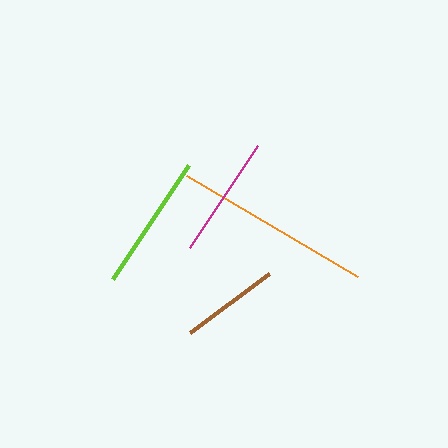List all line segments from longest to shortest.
From longest to shortest: orange, lime, magenta, brown.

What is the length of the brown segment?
The brown segment is approximately 98 pixels long.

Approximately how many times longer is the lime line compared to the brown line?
The lime line is approximately 1.4 times the length of the brown line.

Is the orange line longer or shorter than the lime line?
The orange line is longer than the lime line.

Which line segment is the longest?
The orange line is the longest at approximately 199 pixels.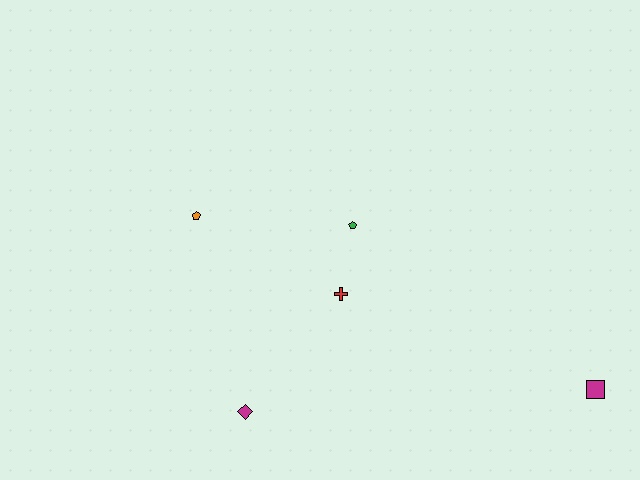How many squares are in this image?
There is 1 square.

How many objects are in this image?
There are 5 objects.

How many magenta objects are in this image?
There are 2 magenta objects.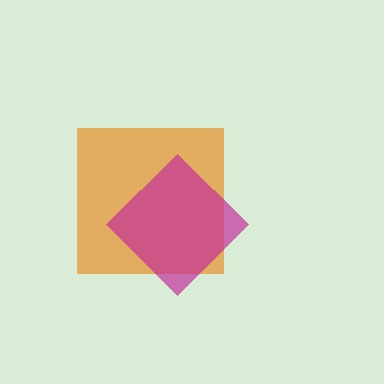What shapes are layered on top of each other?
The layered shapes are: an orange square, a magenta diamond.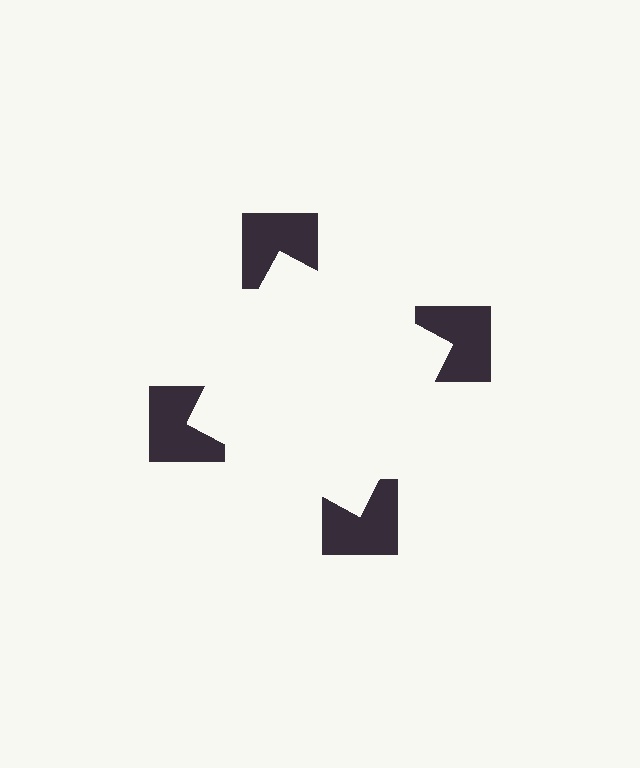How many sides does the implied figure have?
4 sides.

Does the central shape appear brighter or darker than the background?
It typically appears slightly brighter than the background, even though no actual brightness change is drawn.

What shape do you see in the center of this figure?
An illusory square — its edges are inferred from the aligned wedge cuts in the notched squares, not physically drawn.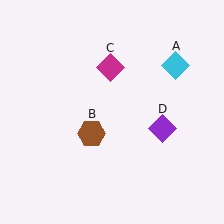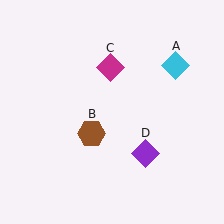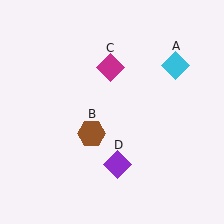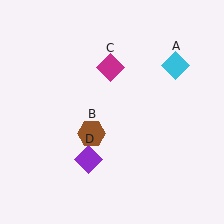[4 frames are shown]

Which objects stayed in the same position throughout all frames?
Cyan diamond (object A) and brown hexagon (object B) and magenta diamond (object C) remained stationary.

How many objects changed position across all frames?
1 object changed position: purple diamond (object D).